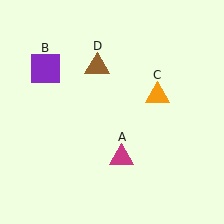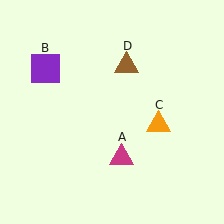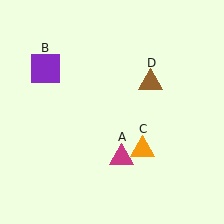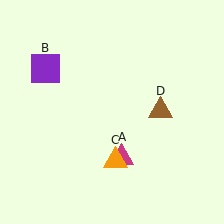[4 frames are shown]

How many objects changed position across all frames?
2 objects changed position: orange triangle (object C), brown triangle (object D).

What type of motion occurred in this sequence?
The orange triangle (object C), brown triangle (object D) rotated clockwise around the center of the scene.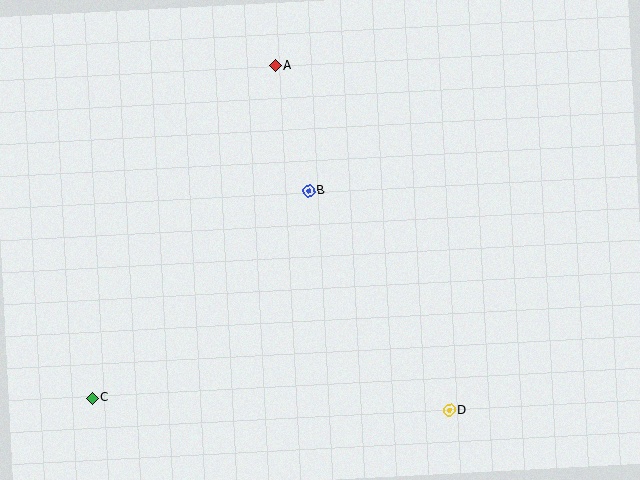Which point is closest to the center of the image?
Point B at (309, 191) is closest to the center.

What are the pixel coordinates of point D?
Point D is at (449, 411).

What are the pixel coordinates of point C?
Point C is at (92, 398).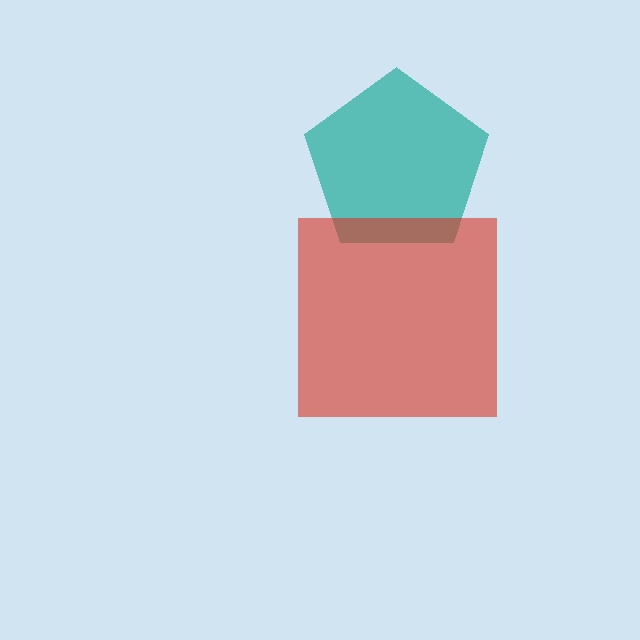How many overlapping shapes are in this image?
There are 2 overlapping shapes in the image.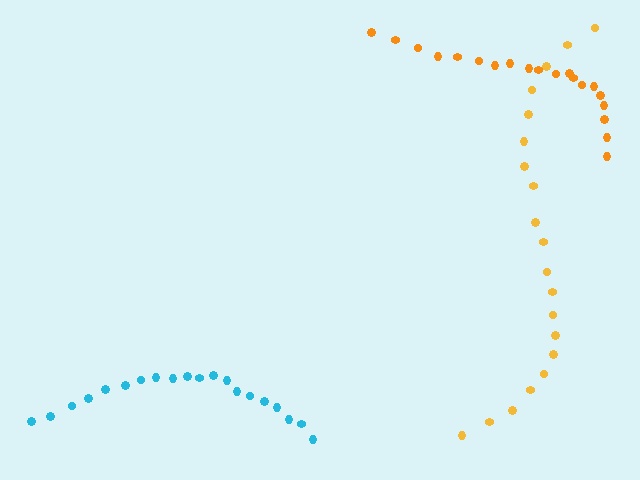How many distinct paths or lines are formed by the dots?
There are 3 distinct paths.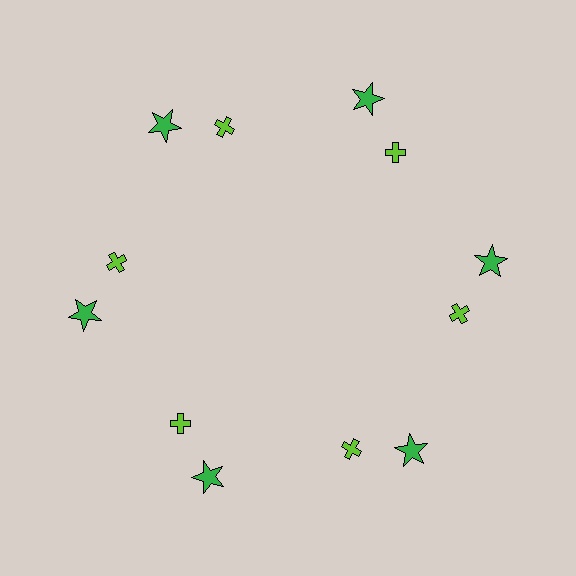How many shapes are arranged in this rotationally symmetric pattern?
There are 12 shapes, arranged in 6 groups of 2.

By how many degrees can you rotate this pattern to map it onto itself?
The pattern maps onto itself every 60 degrees of rotation.